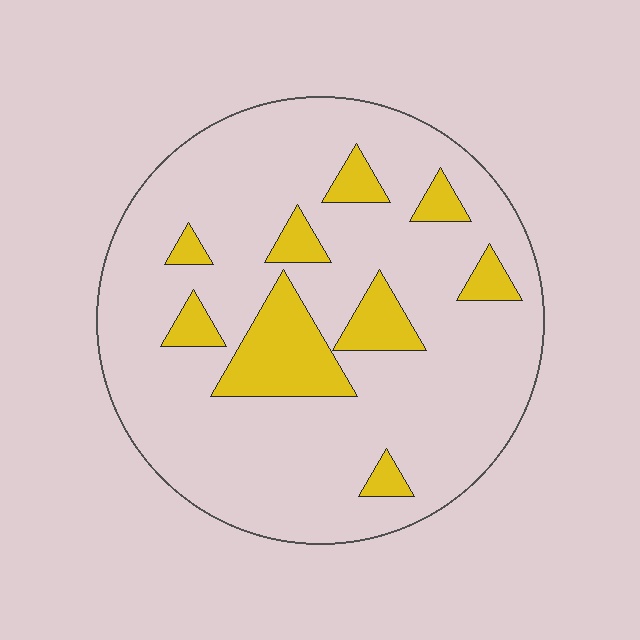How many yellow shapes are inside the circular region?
9.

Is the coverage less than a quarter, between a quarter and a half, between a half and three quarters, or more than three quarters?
Less than a quarter.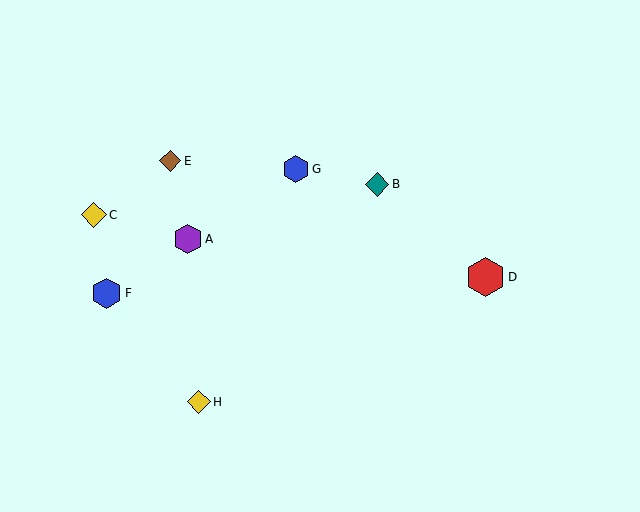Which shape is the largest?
The red hexagon (labeled D) is the largest.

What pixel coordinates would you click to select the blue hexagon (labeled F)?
Click at (106, 293) to select the blue hexagon F.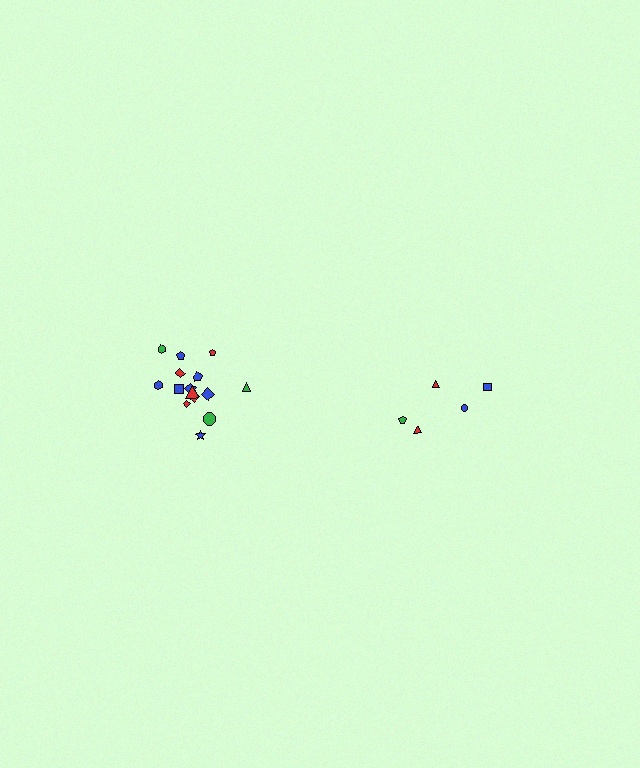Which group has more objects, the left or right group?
The left group.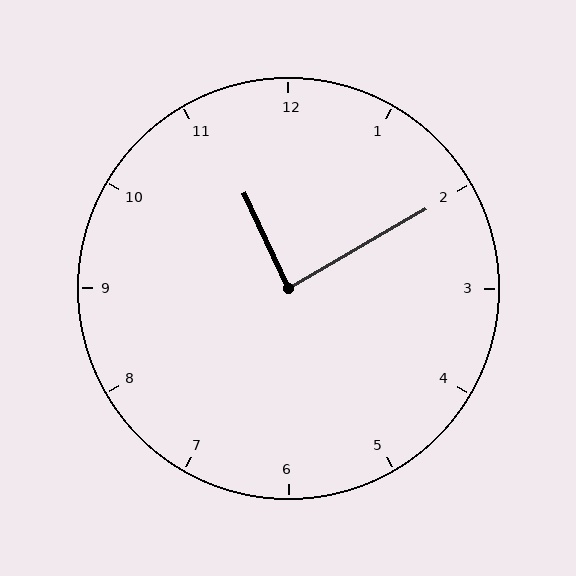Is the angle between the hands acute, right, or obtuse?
It is right.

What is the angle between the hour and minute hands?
Approximately 85 degrees.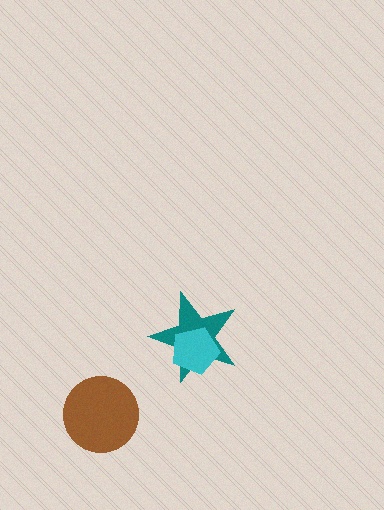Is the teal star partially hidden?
Yes, it is partially covered by another shape.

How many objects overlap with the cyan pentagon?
1 object overlaps with the cyan pentagon.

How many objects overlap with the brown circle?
0 objects overlap with the brown circle.